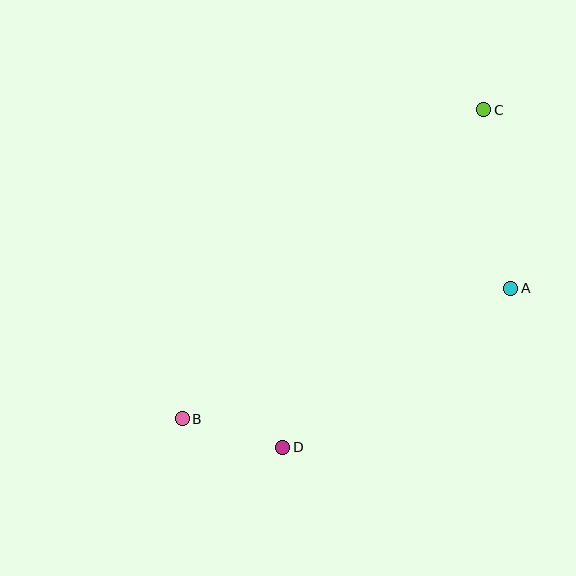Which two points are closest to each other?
Points B and D are closest to each other.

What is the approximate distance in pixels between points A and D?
The distance between A and D is approximately 278 pixels.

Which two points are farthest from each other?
Points B and C are farthest from each other.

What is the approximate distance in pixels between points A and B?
The distance between A and B is approximately 354 pixels.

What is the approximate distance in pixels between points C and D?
The distance between C and D is approximately 393 pixels.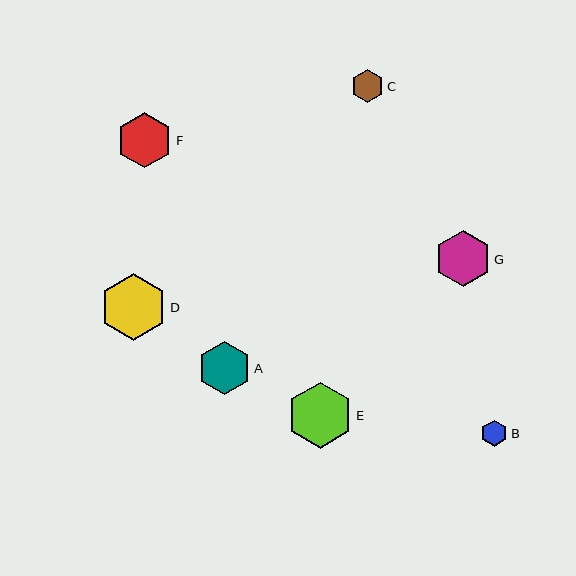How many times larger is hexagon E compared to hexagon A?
Hexagon E is approximately 1.2 times the size of hexagon A.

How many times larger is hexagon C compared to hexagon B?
Hexagon C is approximately 1.2 times the size of hexagon B.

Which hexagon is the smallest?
Hexagon B is the smallest with a size of approximately 26 pixels.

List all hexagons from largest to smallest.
From largest to smallest: D, E, G, F, A, C, B.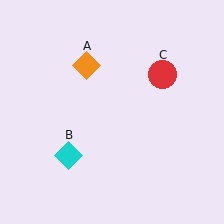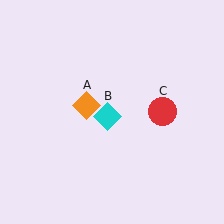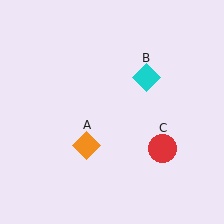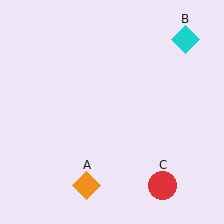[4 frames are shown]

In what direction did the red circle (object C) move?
The red circle (object C) moved down.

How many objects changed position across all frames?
3 objects changed position: orange diamond (object A), cyan diamond (object B), red circle (object C).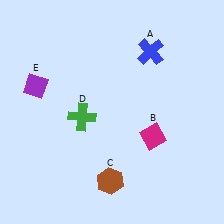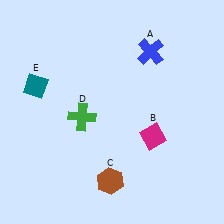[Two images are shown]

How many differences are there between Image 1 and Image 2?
There is 1 difference between the two images.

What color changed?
The diamond (E) changed from purple in Image 1 to teal in Image 2.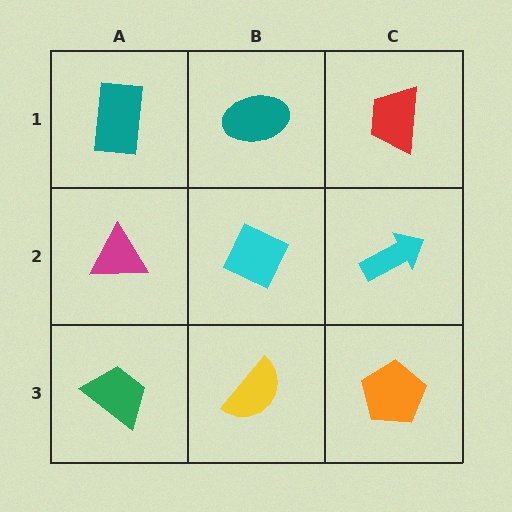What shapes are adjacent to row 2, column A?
A teal rectangle (row 1, column A), a green trapezoid (row 3, column A), a cyan diamond (row 2, column B).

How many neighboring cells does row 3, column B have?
3.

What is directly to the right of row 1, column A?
A teal ellipse.